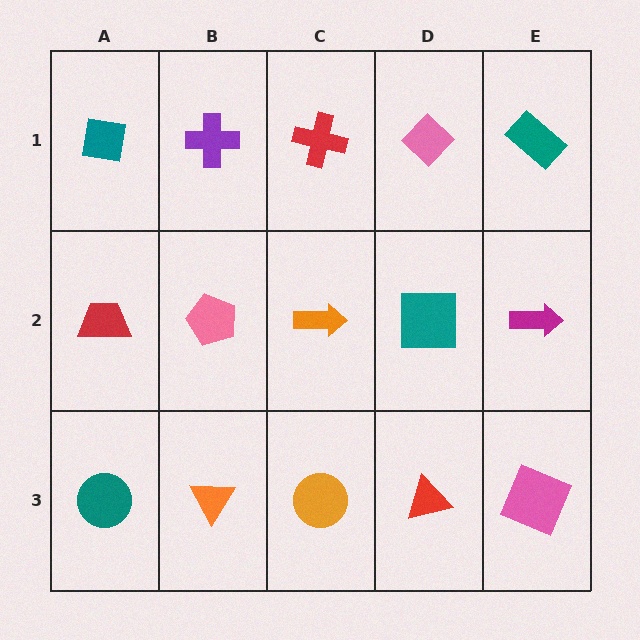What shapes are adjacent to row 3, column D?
A teal square (row 2, column D), an orange circle (row 3, column C), a pink square (row 3, column E).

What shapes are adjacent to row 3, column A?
A red trapezoid (row 2, column A), an orange triangle (row 3, column B).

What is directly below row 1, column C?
An orange arrow.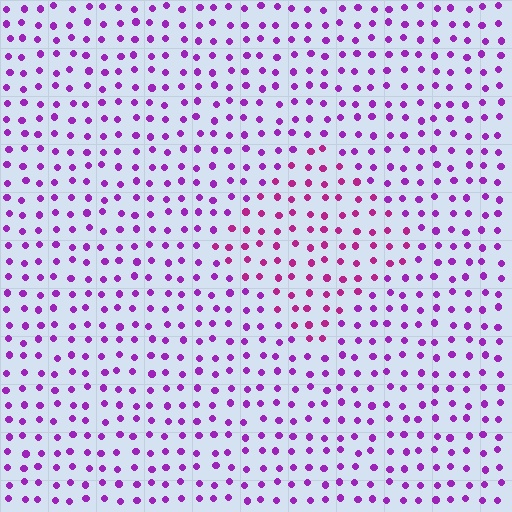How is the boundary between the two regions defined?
The boundary is defined purely by a slight shift in hue (about 29 degrees). Spacing, size, and orientation are identical on both sides.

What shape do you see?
I see a diamond.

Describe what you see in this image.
The image is filled with small purple elements in a uniform arrangement. A diamond-shaped region is visible where the elements are tinted to a slightly different hue, forming a subtle color boundary.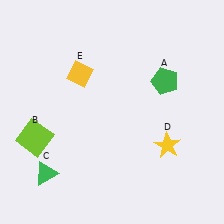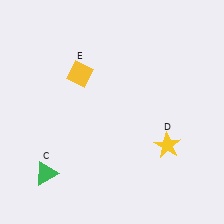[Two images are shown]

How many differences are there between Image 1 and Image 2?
There are 2 differences between the two images.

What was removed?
The lime square (B), the green pentagon (A) were removed in Image 2.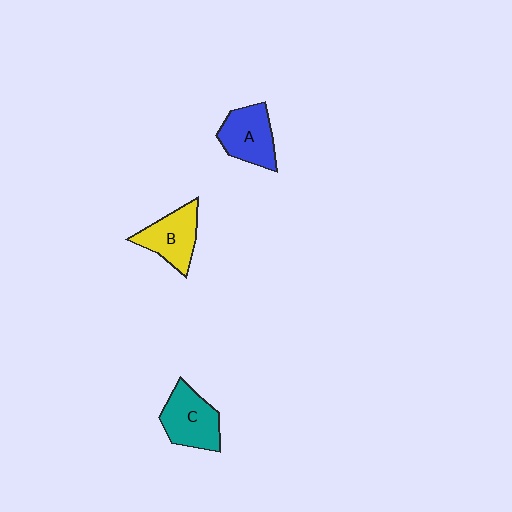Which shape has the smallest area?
Shape B (yellow).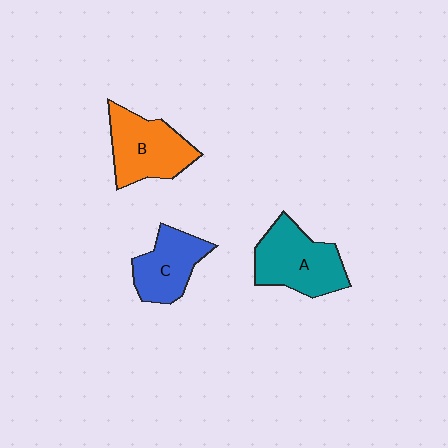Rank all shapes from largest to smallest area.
From largest to smallest: A (teal), B (orange), C (blue).